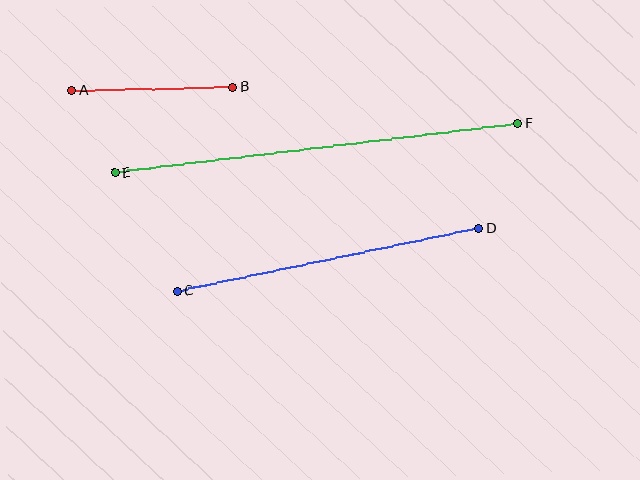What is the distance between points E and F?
The distance is approximately 406 pixels.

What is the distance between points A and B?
The distance is approximately 161 pixels.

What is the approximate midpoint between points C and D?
The midpoint is at approximately (328, 260) pixels.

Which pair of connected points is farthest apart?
Points E and F are farthest apart.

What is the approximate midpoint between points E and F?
The midpoint is at approximately (316, 148) pixels.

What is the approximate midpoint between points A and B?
The midpoint is at approximately (152, 89) pixels.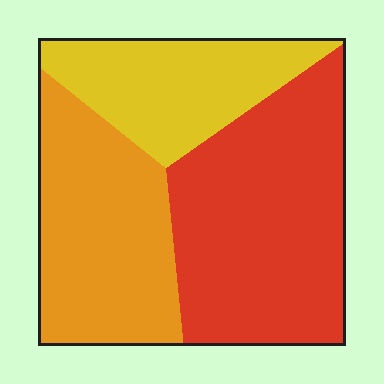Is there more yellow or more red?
Red.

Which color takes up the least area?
Yellow, at roughly 25%.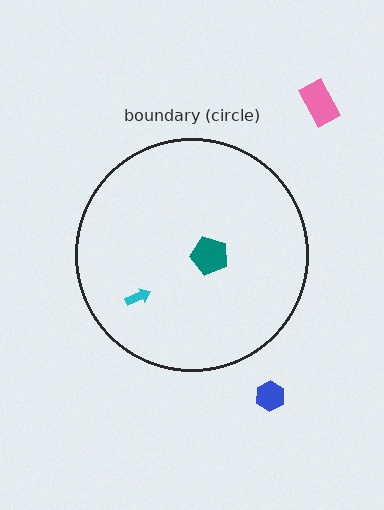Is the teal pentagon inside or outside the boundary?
Inside.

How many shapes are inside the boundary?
2 inside, 2 outside.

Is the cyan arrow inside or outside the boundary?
Inside.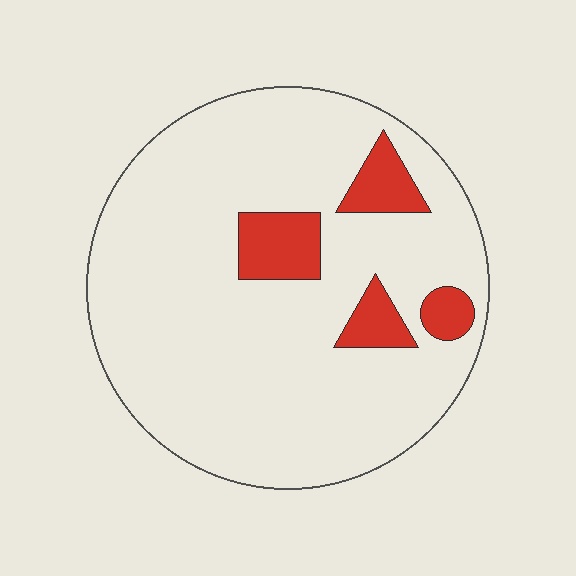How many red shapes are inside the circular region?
4.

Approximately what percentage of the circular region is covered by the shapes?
Approximately 10%.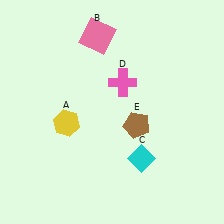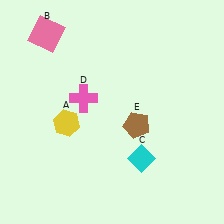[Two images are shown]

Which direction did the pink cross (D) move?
The pink cross (D) moved left.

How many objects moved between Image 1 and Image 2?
2 objects moved between the two images.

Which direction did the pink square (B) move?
The pink square (B) moved left.